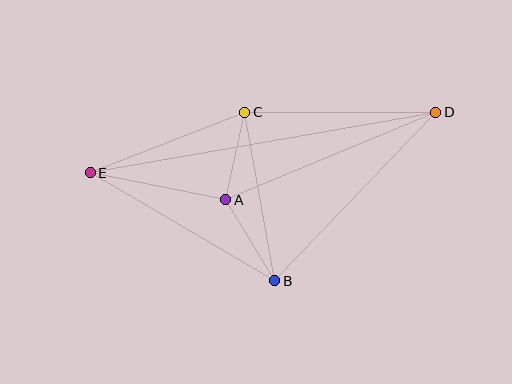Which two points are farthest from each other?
Points D and E are farthest from each other.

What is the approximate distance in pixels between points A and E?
The distance between A and E is approximately 138 pixels.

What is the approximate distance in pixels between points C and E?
The distance between C and E is approximately 166 pixels.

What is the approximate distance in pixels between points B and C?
The distance between B and C is approximately 171 pixels.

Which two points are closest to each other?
Points A and C are closest to each other.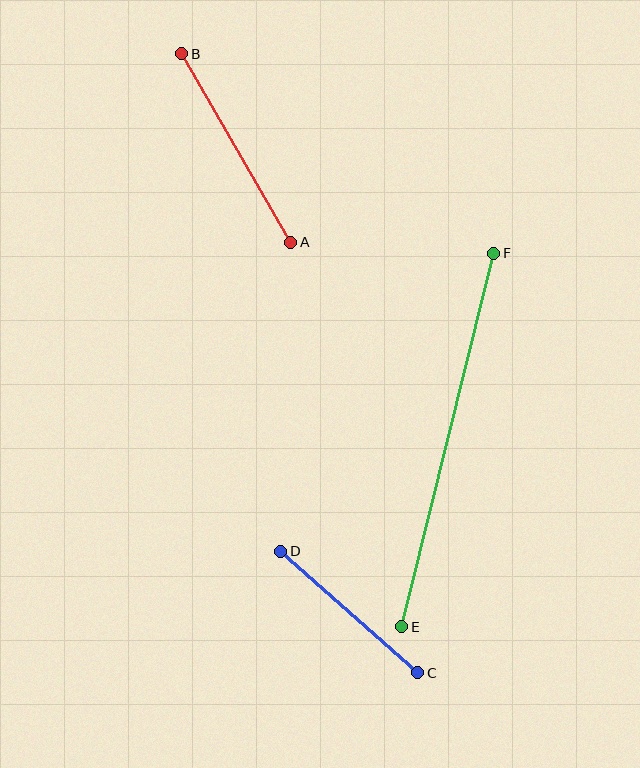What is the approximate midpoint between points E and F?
The midpoint is at approximately (448, 440) pixels.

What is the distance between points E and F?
The distance is approximately 385 pixels.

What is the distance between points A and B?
The distance is approximately 218 pixels.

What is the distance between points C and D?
The distance is approximately 183 pixels.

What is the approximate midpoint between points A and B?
The midpoint is at approximately (236, 148) pixels.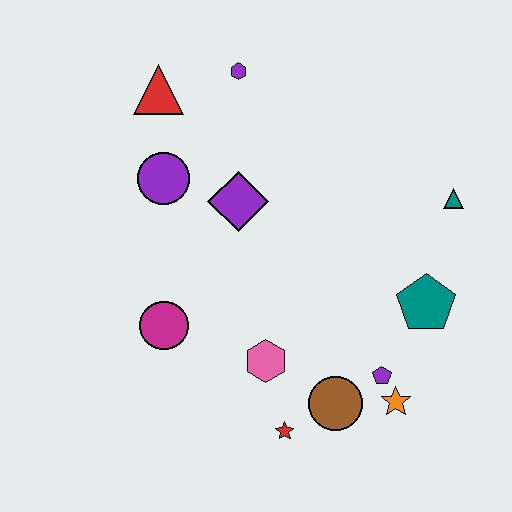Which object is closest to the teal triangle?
The teal pentagon is closest to the teal triangle.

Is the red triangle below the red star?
No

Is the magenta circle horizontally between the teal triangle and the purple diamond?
No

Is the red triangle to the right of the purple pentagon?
No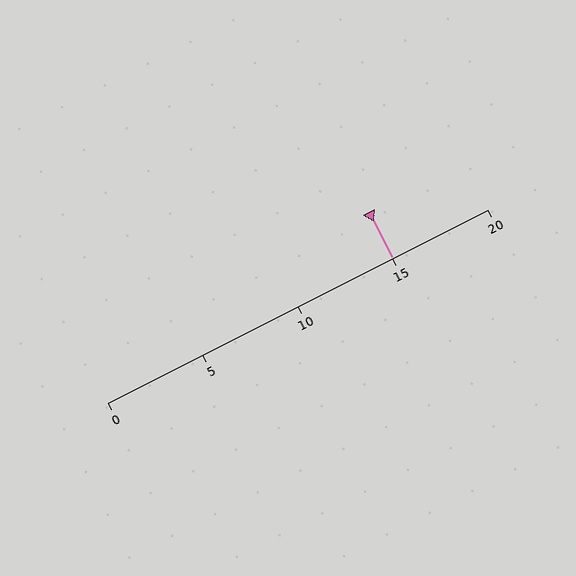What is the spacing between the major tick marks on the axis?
The major ticks are spaced 5 apart.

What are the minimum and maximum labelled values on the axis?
The axis runs from 0 to 20.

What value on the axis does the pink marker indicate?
The marker indicates approximately 15.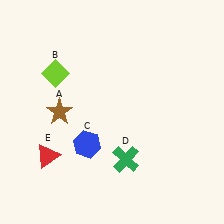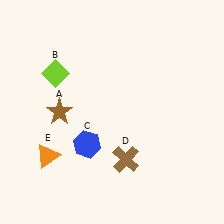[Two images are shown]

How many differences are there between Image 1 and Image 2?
There are 2 differences between the two images.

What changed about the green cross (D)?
In Image 1, D is green. In Image 2, it changed to brown.